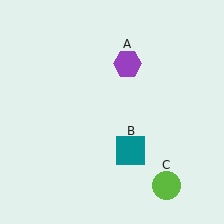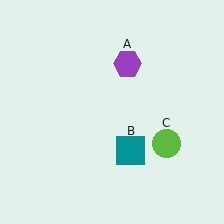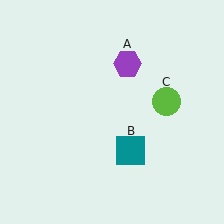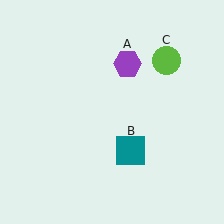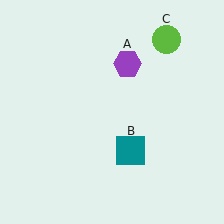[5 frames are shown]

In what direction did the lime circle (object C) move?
The lime circle (object C) moved up.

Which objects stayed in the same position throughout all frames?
Purple hexagon (object A) and teal square (object B) remained stationary.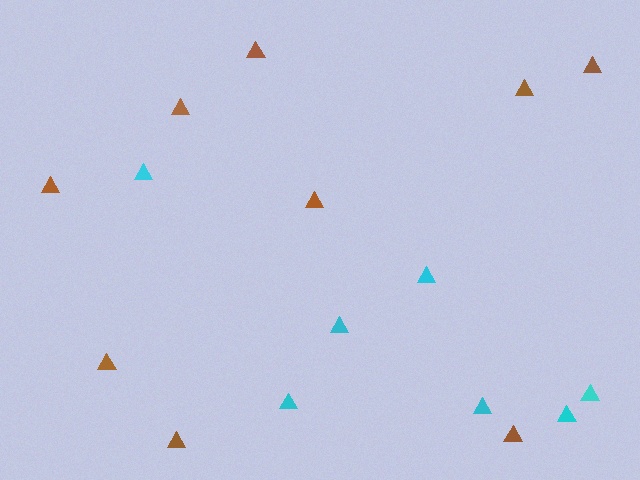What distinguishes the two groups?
There are 2 groups: one group of cyan triangles (7) and one group of brown triangles (9).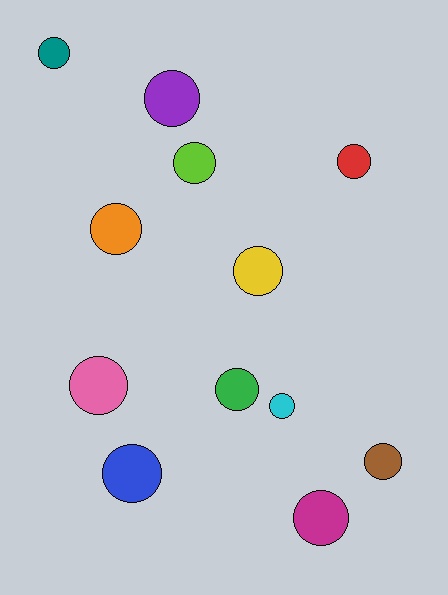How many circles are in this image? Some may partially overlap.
There are 12 circles.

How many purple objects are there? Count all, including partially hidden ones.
There is 1 purple object.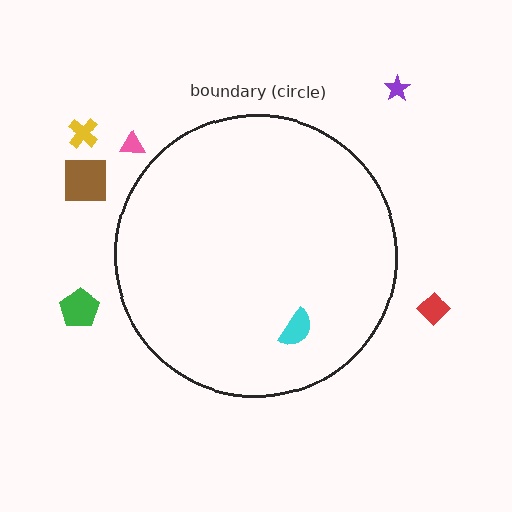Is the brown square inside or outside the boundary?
Outside.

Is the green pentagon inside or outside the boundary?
Outside.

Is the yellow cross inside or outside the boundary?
Outside.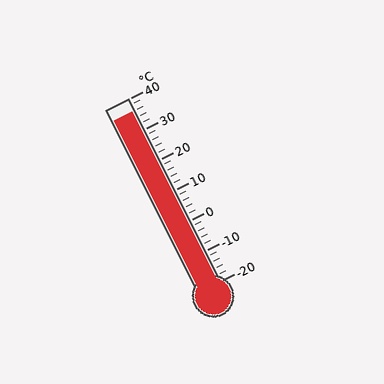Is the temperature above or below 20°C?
The temperature is above 20°C.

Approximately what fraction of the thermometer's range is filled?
The thermometer is filled to approximately 95% of its range.